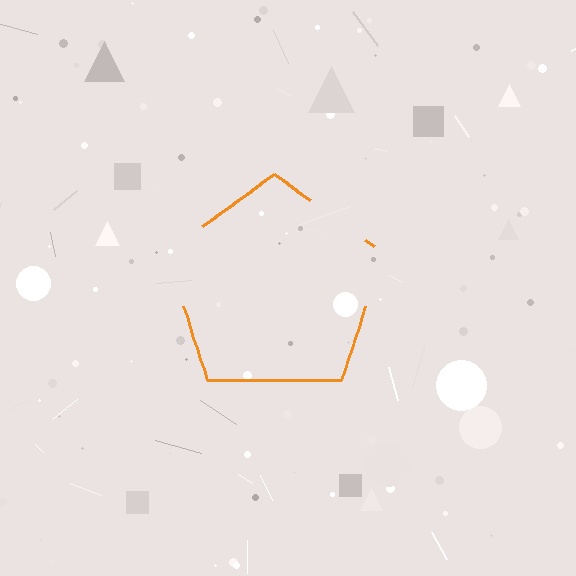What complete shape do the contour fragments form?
The contour fragments form a pentagon.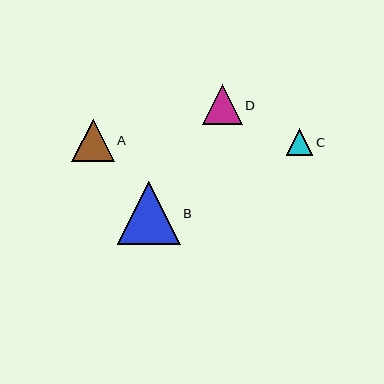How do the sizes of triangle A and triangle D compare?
Triangle A and triangle D are approximately the same size.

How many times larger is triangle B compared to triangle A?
Triangle B is approximately 1.5 times the size of triangle A.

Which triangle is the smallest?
Triangle C is the smallest with a size of approximately 26 pixels.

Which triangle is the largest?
Triangle B is the largest with a size of approximately 62 pixels.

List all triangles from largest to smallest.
From largest to smallest: B, A, D, C.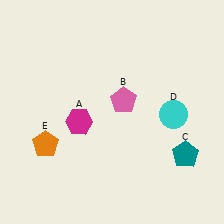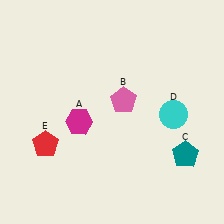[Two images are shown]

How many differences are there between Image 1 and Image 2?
There is 1 difference between the two images.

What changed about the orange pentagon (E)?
In Image 1, E is orange. In Image 2, it changed to red.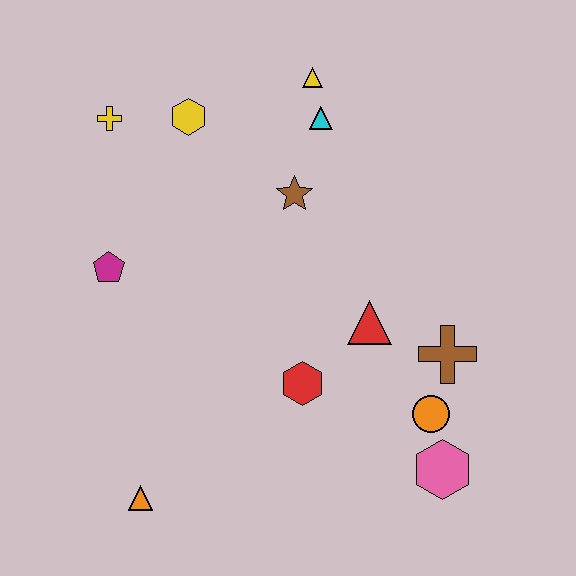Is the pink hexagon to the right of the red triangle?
Yes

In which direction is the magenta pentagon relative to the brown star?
The magenta pentagon is to the left of the brown star.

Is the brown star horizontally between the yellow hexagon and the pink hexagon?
Yes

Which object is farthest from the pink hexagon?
The yellow cross is farthest from the pink hexagon.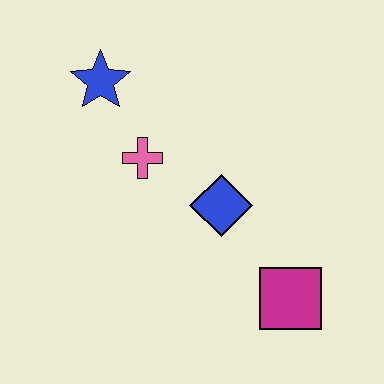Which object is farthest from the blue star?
The magenta square is farthest from the blue star.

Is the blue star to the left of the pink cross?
Yes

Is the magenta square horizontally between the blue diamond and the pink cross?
No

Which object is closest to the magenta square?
The blue diamond is closest to the magenta square.